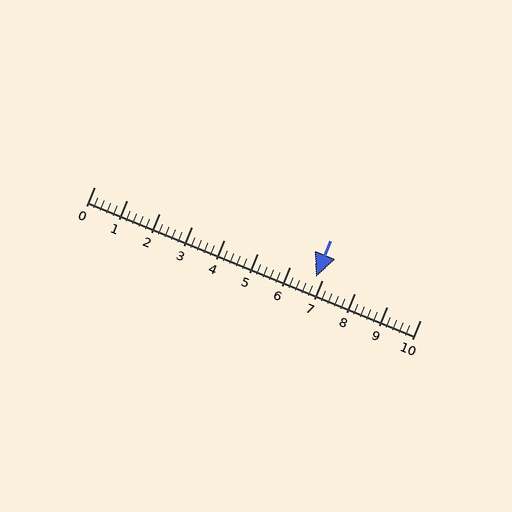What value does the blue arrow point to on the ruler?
The blue arrow points to approximately 6.8.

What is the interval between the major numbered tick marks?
The major tick marks are spaced 1 units apart.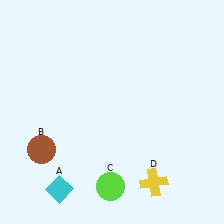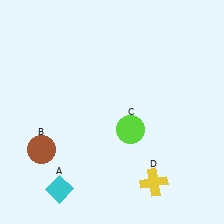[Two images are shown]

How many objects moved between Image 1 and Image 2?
1 object moved between the two images.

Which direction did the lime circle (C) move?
The lime circle (C) moved up.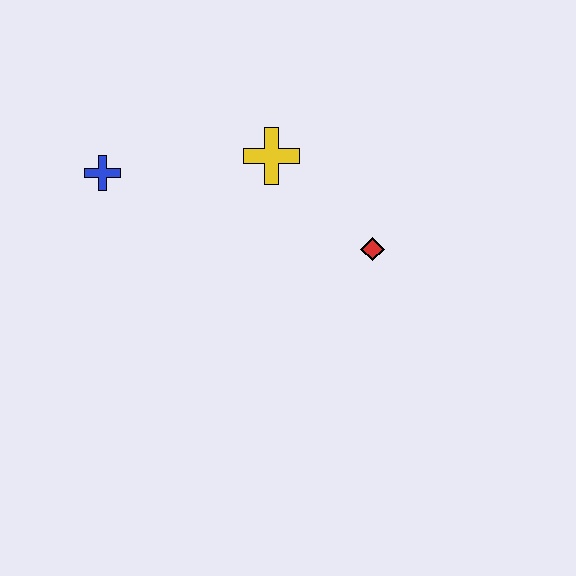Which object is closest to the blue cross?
The yellow cross is closest to the blue cross.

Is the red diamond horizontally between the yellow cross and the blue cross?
No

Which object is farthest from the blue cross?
The red diamond is farthest from the blue cross.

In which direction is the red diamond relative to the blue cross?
The red diamond is to the right of the blue cross.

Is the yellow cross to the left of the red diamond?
Yes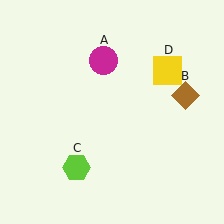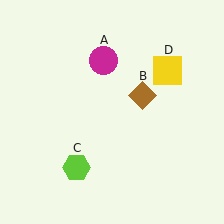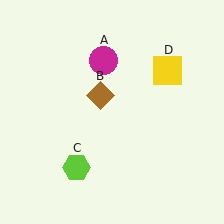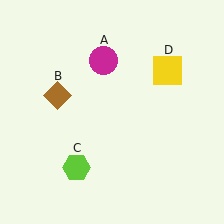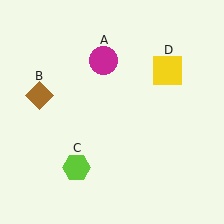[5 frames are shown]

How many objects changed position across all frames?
1 object changed position: brown diamond (object B).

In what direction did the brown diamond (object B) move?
The brown diamond (object B) moved left.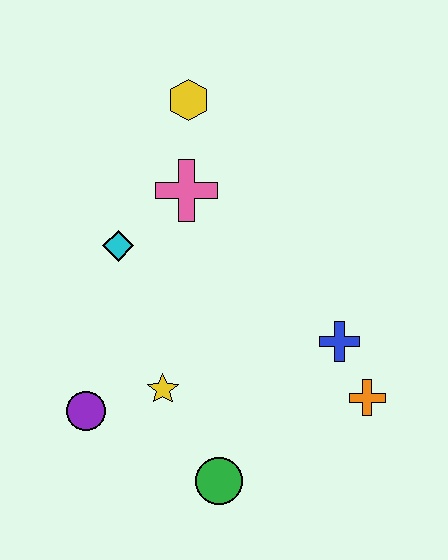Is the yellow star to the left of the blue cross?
Yes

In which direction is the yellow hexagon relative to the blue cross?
The yellow hexagon is above the blue cross.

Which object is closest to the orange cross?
The blue cross is closest to the orange cross.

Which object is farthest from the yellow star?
The yellow hexagon is farthest from the yellow star.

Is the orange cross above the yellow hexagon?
No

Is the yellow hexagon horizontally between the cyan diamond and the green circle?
Yes